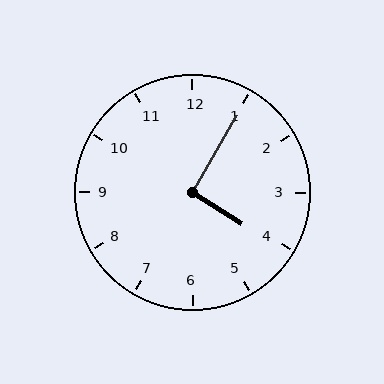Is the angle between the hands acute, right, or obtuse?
It is right.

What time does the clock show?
4:05.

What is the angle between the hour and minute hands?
Approximately 92 degrees.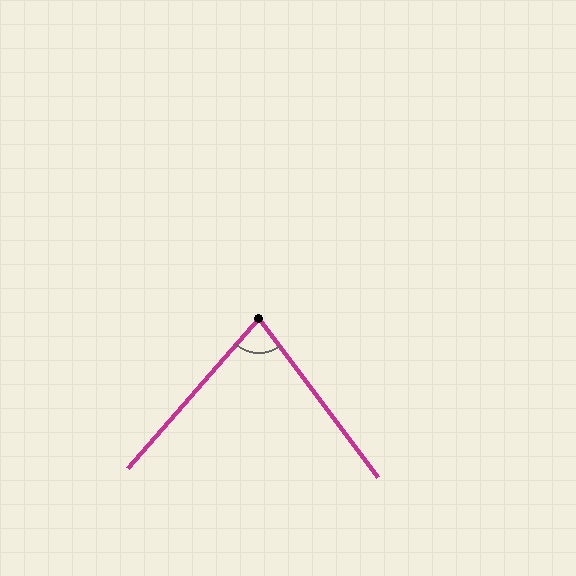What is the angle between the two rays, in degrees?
Approximately 78 degrees.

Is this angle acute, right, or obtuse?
It is acute.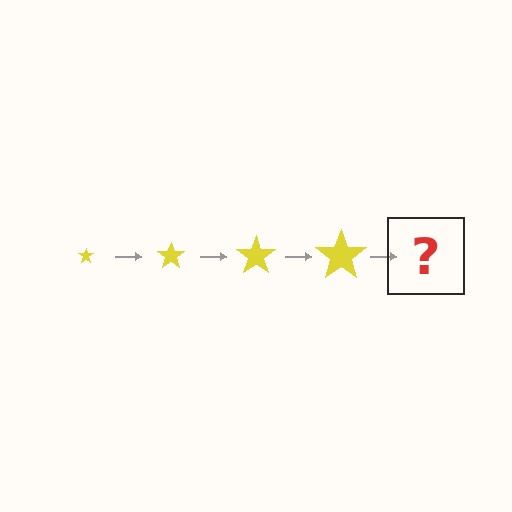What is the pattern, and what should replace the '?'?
The pattern is that the star gets progressively larger each step. The '?' should be a yellow star, larger than the previous one.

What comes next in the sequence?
The next element should be a yellow star, larger than the previous one.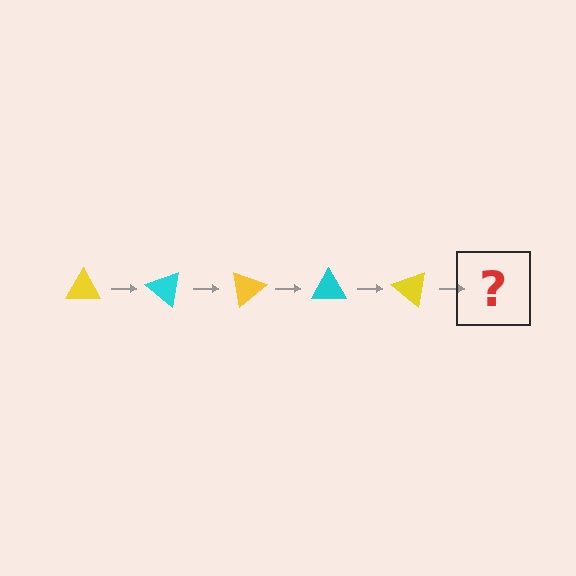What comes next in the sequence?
The next element should be a cyan triangle, rotated 200 degrees from the start.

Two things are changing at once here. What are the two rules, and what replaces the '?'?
The two rules are that it rotates 40 degrees each step and the color cycles through yellow and cyan. The '?' should be a cyan triangle, rotated 200 degrees from the start.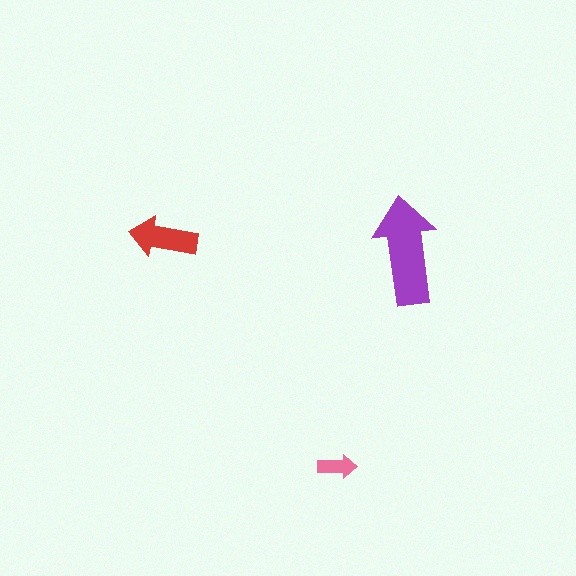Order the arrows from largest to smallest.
the purple one, the red one, the pink one.